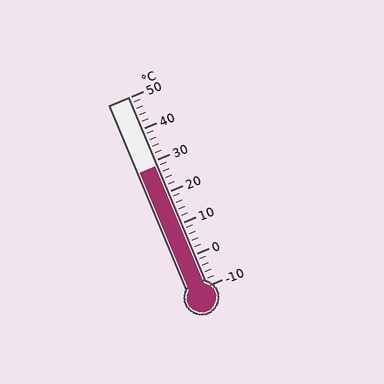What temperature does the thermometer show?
The thermometer shows approximately 28°C.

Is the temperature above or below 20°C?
The temperature is above 20°C.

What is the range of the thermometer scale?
The thermometer scale ranges from -10°C to 50°C.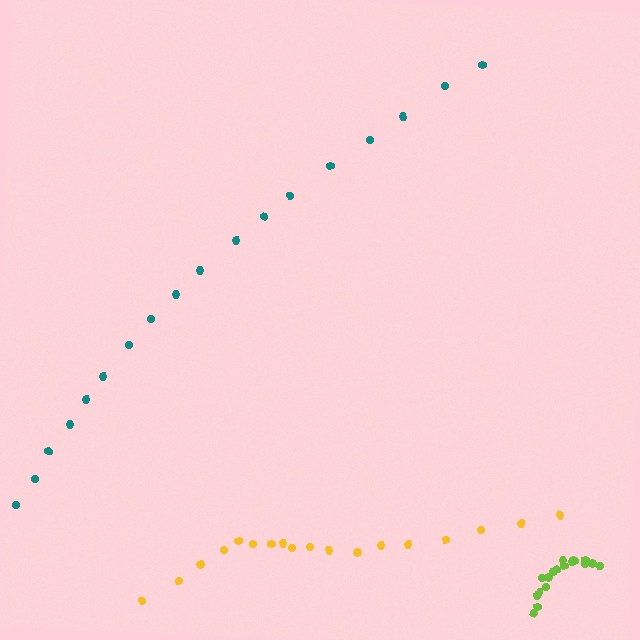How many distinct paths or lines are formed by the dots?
There are 3 distinct paths.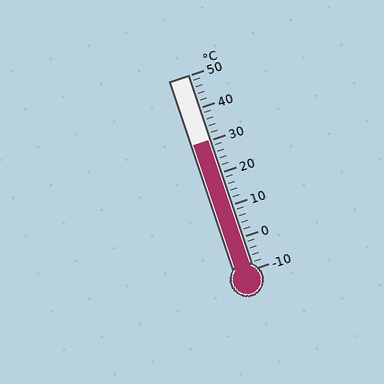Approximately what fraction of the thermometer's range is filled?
The thermometer is filled to approximately 65% of its range.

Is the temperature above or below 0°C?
The temperature is above 0°C.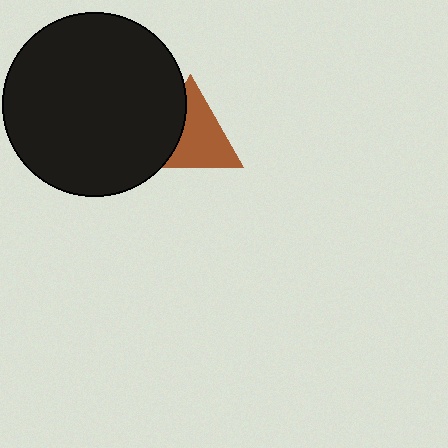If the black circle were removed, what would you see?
You would see the complete brown triangle.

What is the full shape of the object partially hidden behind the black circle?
The partially hidden object is a brown triangle.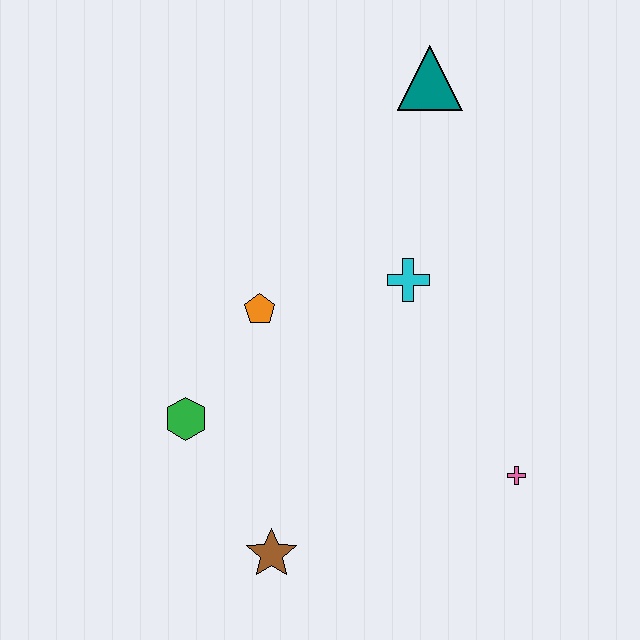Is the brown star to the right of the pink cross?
No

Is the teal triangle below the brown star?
No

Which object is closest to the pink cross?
The cyan cross is closest to the pink cross.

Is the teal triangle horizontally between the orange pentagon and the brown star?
No